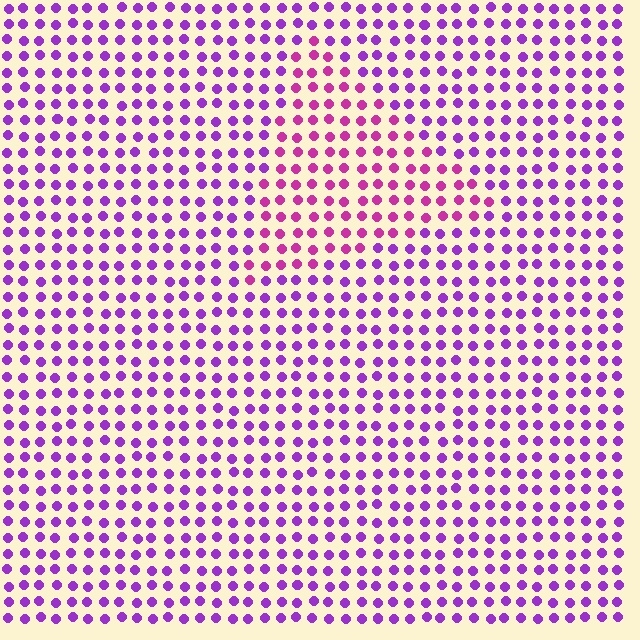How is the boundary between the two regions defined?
The boundary is defined purely by a slight shift in hue (about 34 degrees). Spacing, size, and orientation are identical on both sides.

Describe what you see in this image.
The image is filled with small purple elements in a uniform arrangement. A triangle-shaped region is visible where the elements are tinted to a slightly different hue, forming a subtle color boundary.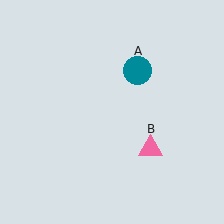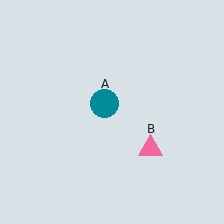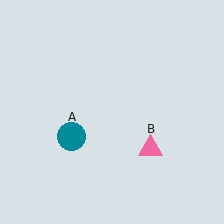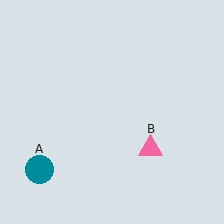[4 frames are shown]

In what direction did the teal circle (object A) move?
The teal circle (object A) moved down and to the left.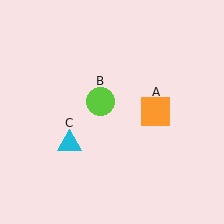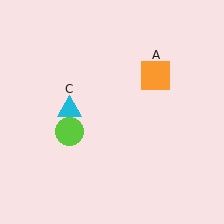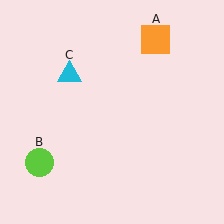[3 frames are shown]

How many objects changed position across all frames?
3 objects changed position: orange square (object A), lime circle (object B), cyan triangle (object C).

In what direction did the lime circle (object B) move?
The lime circle (object B) moved down and to the left.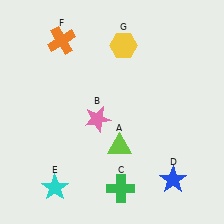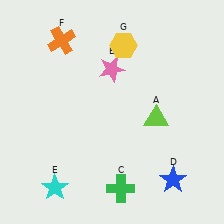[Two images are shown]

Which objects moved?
The objects that moved are: the lime triangle (A), the pink star (B).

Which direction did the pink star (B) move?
The pink star (B) moved up.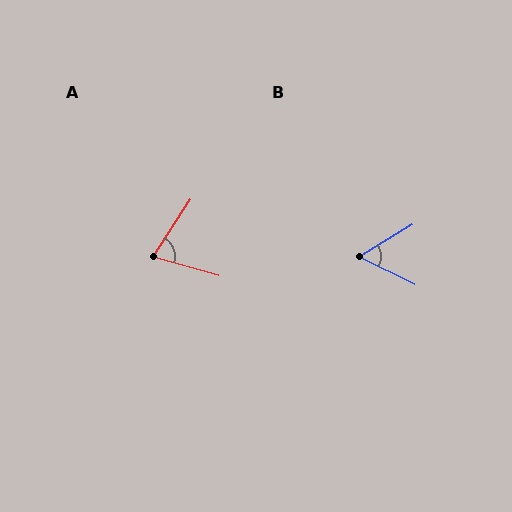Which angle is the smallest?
B, at approximately 58 degrees.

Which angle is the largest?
A, at approximately 73 degrees.